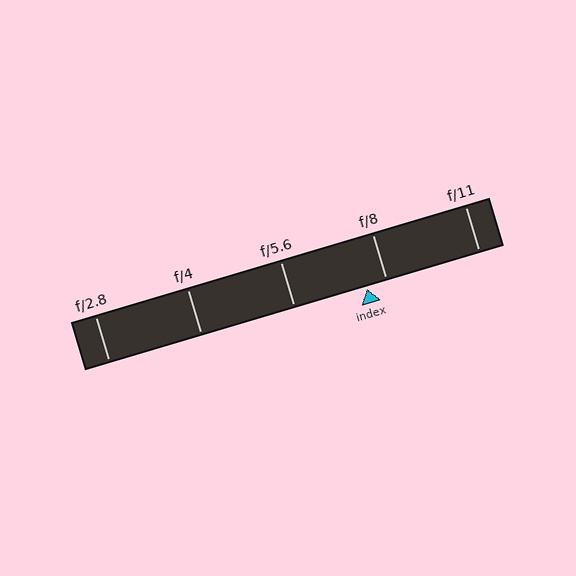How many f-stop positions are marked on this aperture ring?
There are 5 f-stop positions marked.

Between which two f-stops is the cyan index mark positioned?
The index mark is between f/5.6 and f/8.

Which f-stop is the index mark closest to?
The index mark is closest to f/8.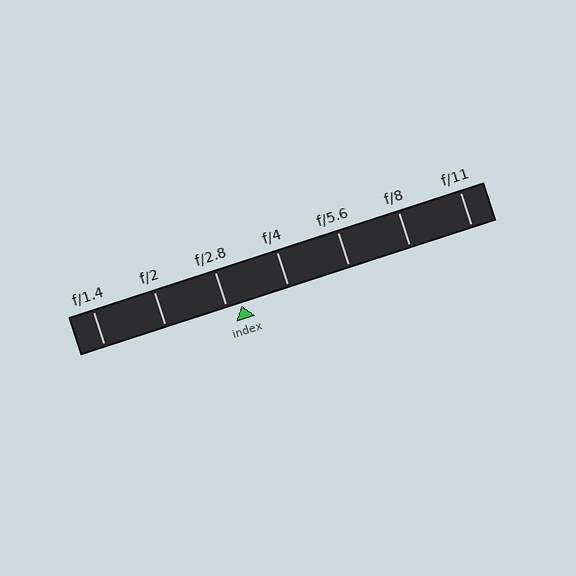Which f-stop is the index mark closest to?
The index mark is closest to f/2.8.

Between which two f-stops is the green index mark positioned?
The index mark is between f/2.8 and f/4.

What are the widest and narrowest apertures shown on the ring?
The widest aperture shown is f/1.4 and the narrowest is f/11.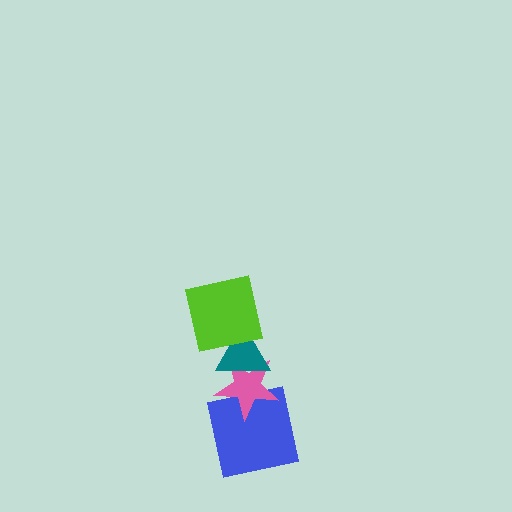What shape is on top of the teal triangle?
The lime square is on top of the teal triangle.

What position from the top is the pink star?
The pink star is 3rd from the top.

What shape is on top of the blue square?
The pink star is on top of the blue square.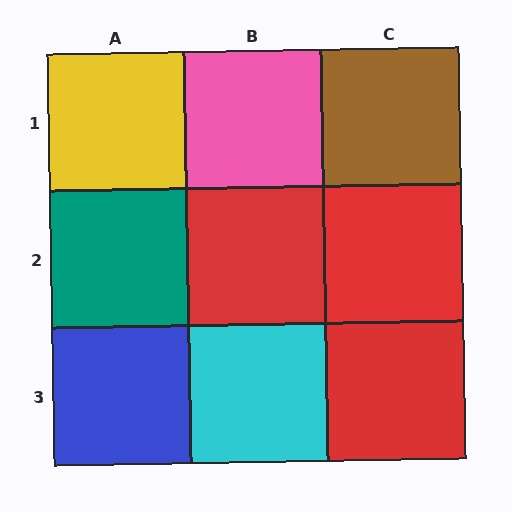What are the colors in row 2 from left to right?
Teal, red, red.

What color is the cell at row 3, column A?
Blue.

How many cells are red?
3 cells are red.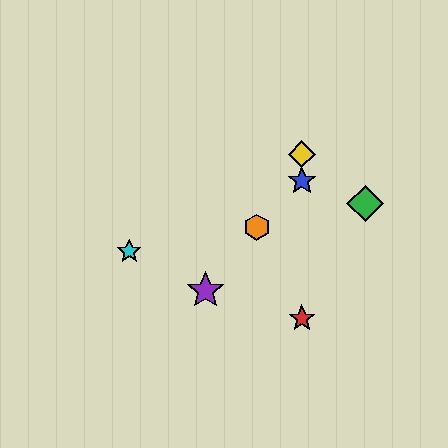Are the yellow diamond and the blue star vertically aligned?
Yes, both are at x≈302.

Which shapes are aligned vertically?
The red star, the blue star, the yellow diamond are aligned vertically.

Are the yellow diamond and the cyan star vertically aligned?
No, the yellow diamond is at x≈302 and the cyan star is at x≈129.